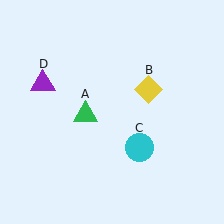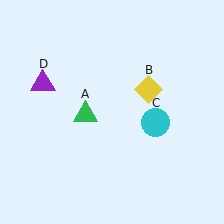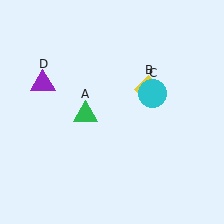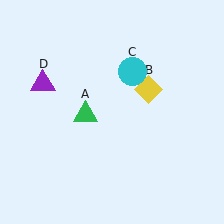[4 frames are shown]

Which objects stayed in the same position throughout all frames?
Green triangle (object A) and yellow diamond (object B) and purple triangle (object D) remained stationary.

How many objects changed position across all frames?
1 object changed position: cyan circle (object C).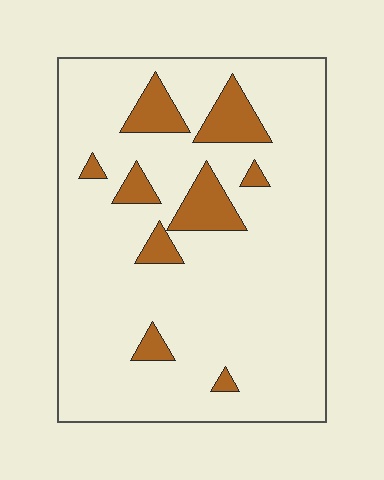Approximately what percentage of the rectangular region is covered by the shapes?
Approximately 15%.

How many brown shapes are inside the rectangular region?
9.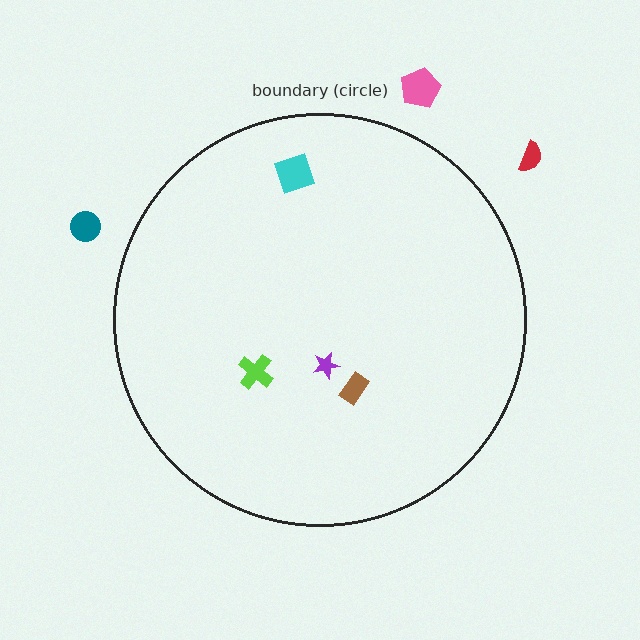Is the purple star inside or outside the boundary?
Inside.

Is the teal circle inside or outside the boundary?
Outside.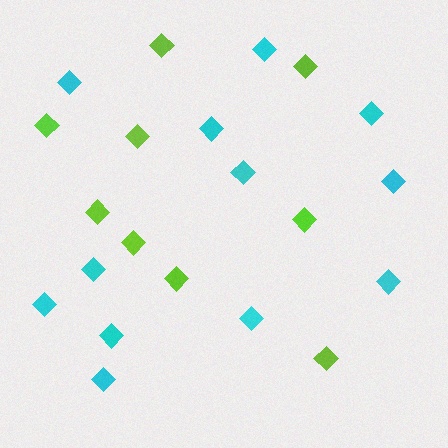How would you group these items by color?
There are 2 groups: one group of lime diamonds (9) and one group of cyan diamonds (12).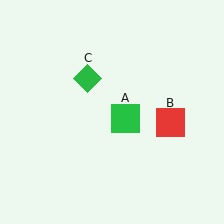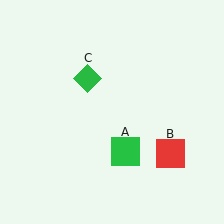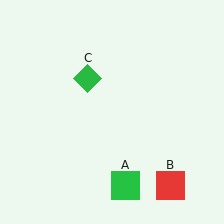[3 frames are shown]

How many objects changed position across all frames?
2 objects changed position: green square (object A), red square (object B).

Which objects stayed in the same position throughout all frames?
Green diamond (object C) remained stationary.